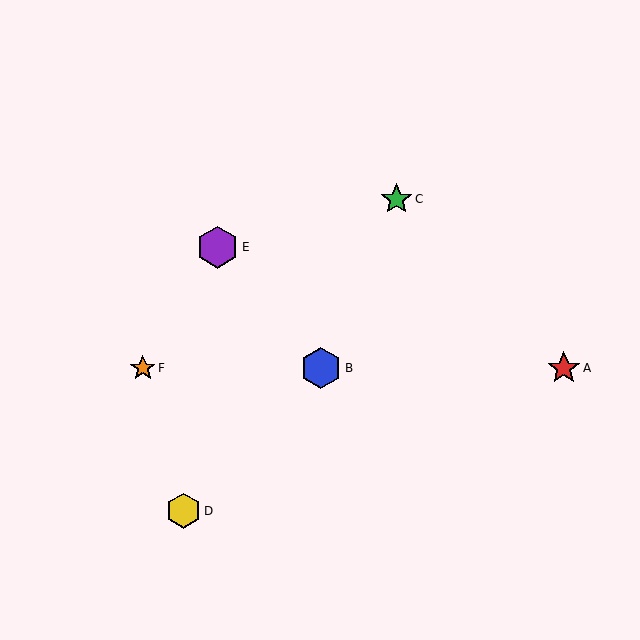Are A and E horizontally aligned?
No, A is at y≈368 and E is at y≈247.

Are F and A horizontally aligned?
Yes, both are at y≈368.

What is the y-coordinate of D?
Object D is at y≈511.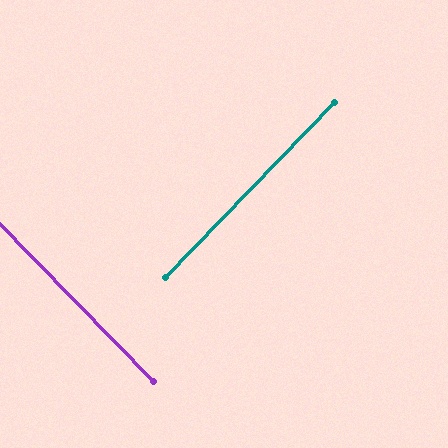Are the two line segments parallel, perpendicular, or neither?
Perpendicular — they meet at approximately 88°.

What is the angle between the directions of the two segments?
Approximately 88 degrees.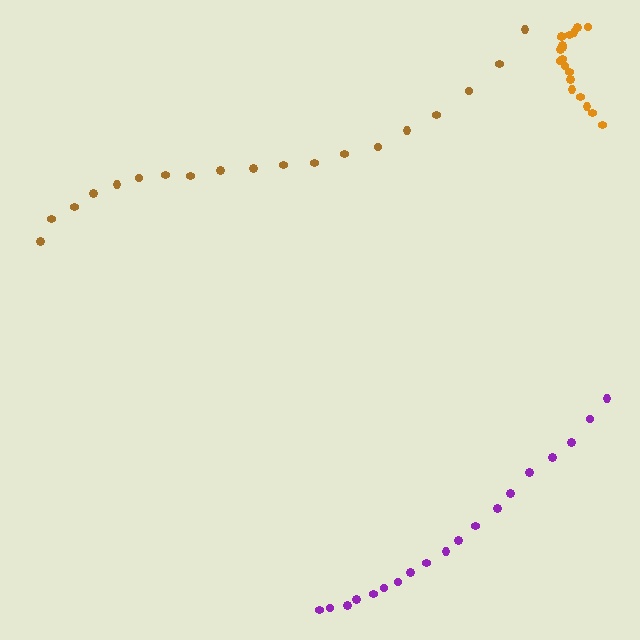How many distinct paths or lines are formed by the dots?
There are 3 distinct paths.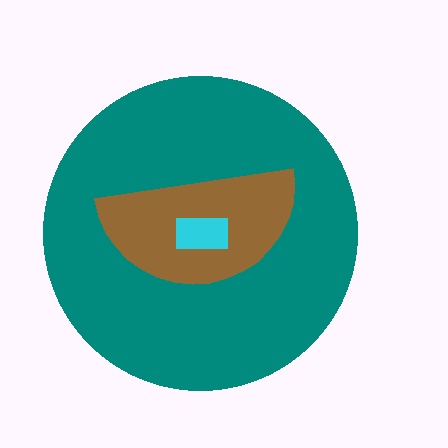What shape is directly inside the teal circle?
The brown semicircle.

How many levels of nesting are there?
3.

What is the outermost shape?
The teal circle.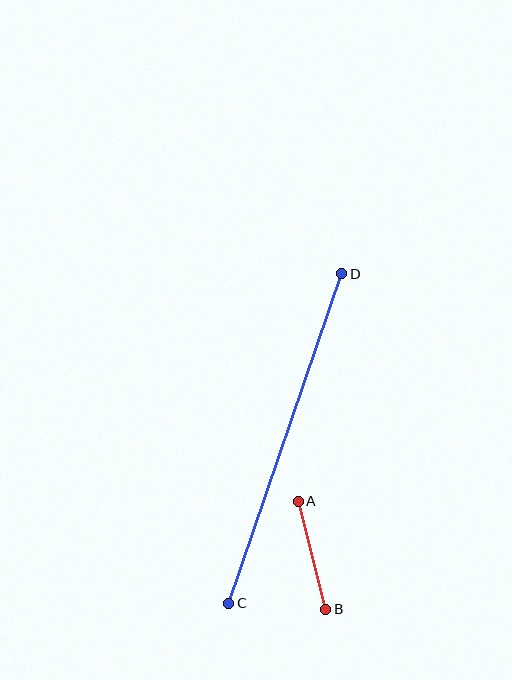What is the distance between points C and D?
The distance is approximately 348 pixels.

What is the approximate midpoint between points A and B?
The midpoint is at approximately (312, 555) pixels.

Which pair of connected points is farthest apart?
Points C and D are farthest apart.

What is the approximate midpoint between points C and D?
The midpoint is at approximately (285, 438) pixels.